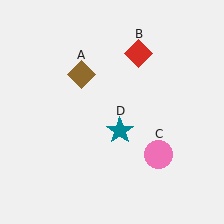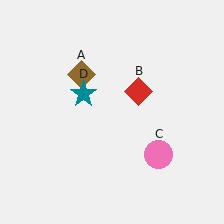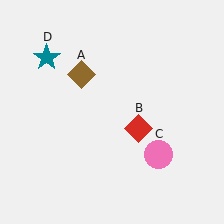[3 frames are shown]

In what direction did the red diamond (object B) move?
The red diamond (object B) moved down.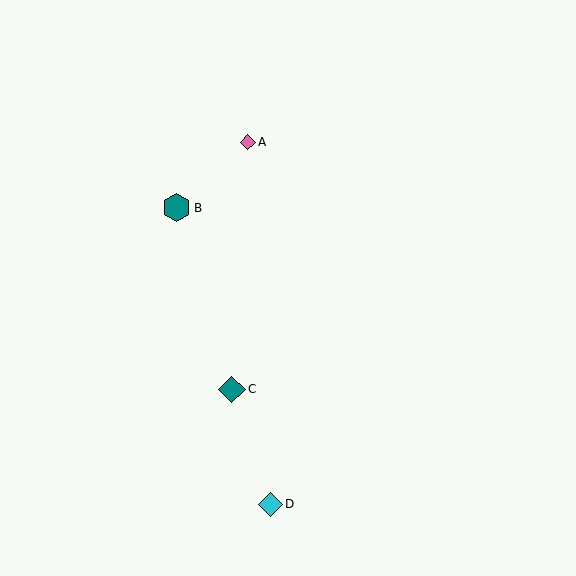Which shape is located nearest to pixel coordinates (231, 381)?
The teal diamond (labeled C) at (232, 389) is nearest to that location.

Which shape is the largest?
The teal hexagon (labeled B) is the largest.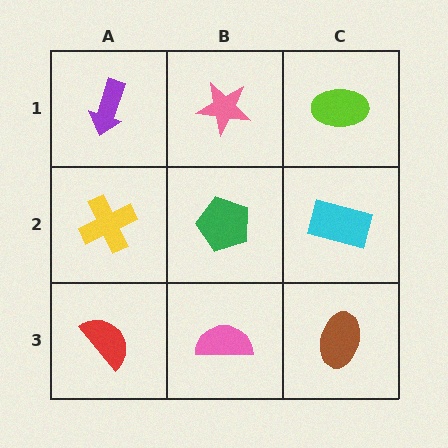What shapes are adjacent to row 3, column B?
A green pentagon (row 2, column B), a red semicircle (row 3, column A), a brown ellipse (row 3, column C).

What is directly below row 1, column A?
A yellow cross.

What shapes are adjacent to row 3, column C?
A cyan rectangle (row 2, column C), a pink semicircle (row 3, column B).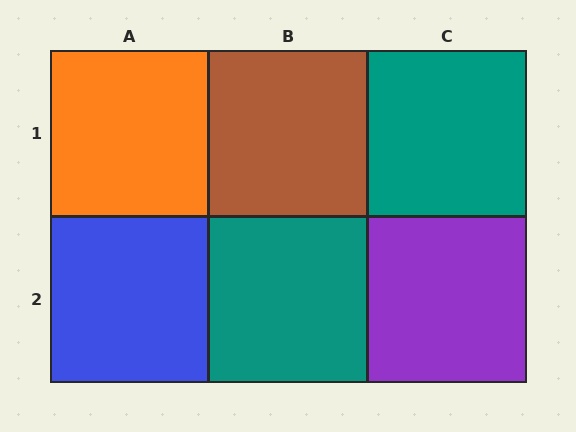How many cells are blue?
1 cell is blue.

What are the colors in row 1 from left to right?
Orange, brown, teal.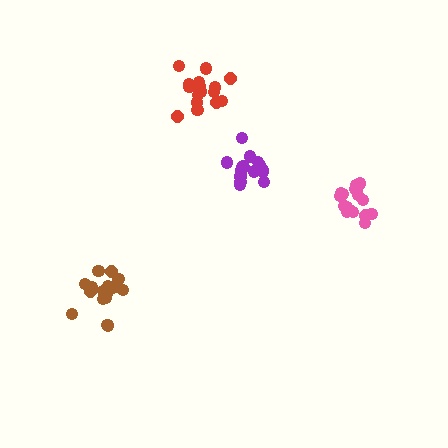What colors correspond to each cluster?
The clusters are colored: pink, purple, brown, red.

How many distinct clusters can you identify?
There are 4 distinct clusters.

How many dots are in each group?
Group 1: 17 dots, Group 2: 18 dots, Group 3: 18 dots, Group 4: 18 dots (71 total).